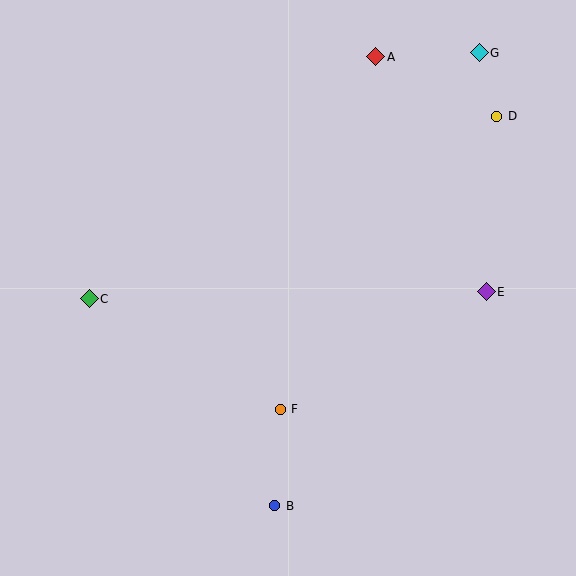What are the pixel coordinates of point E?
Point E is at (486, 292).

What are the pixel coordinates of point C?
Point C is at (89, 299).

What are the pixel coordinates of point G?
Point G is at (479, 53).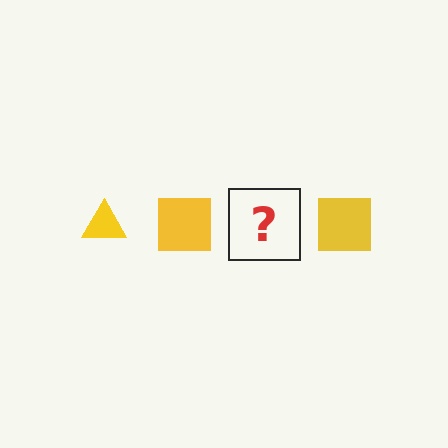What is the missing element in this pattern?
The missing element is a yellow triangle.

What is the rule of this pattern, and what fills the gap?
The rule is that the pattern cycles through triangle, square shapes in yellow. The gap should be filled with a yellow triangle.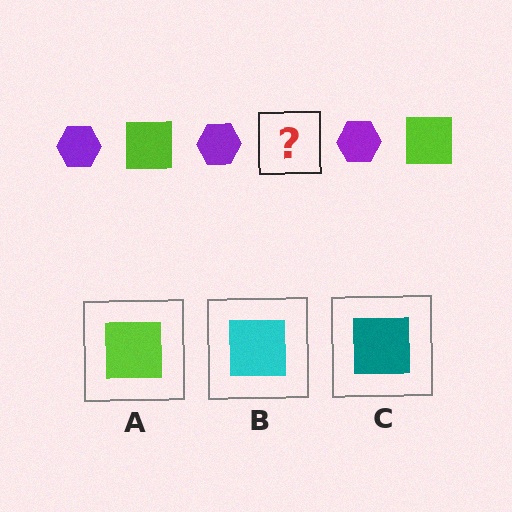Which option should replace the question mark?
Option A.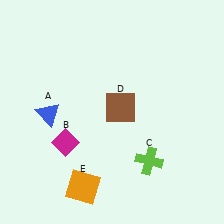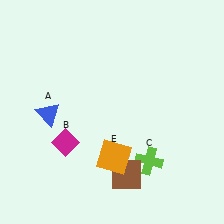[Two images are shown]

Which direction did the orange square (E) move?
The orange square (E) moved right.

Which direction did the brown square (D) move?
The brown square (D) moved down.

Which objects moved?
The objects that moved are: the brown square (D), the orange square (E).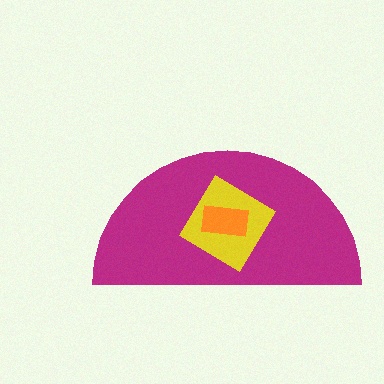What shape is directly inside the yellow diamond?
The orange rectangle.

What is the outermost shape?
The magenta semicircle.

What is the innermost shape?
The orange rectangle.